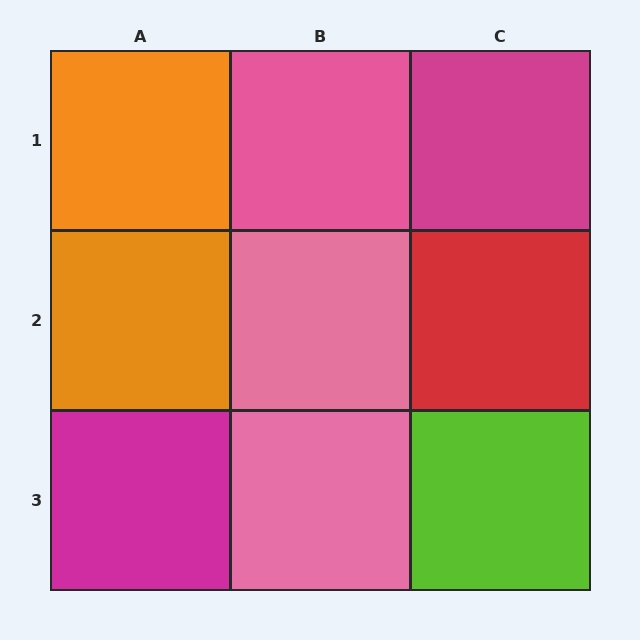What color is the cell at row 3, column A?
Magenta.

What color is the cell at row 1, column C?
Magenta.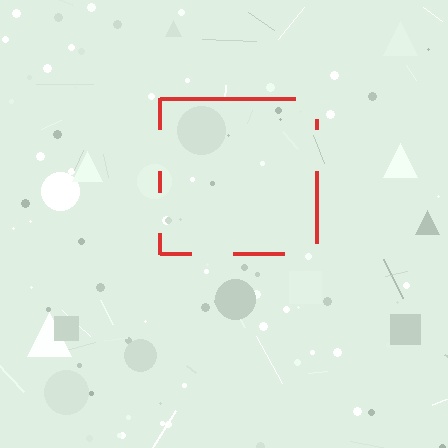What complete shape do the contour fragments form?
The contour fragments form a square.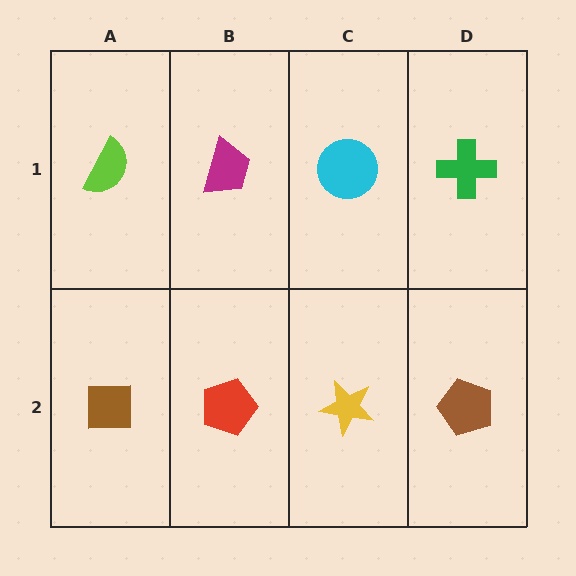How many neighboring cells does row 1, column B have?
3.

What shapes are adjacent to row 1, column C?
A yellow star (row 2, column C), a magenta trapezoid (row 1, column B), a green cross (row 1, column D).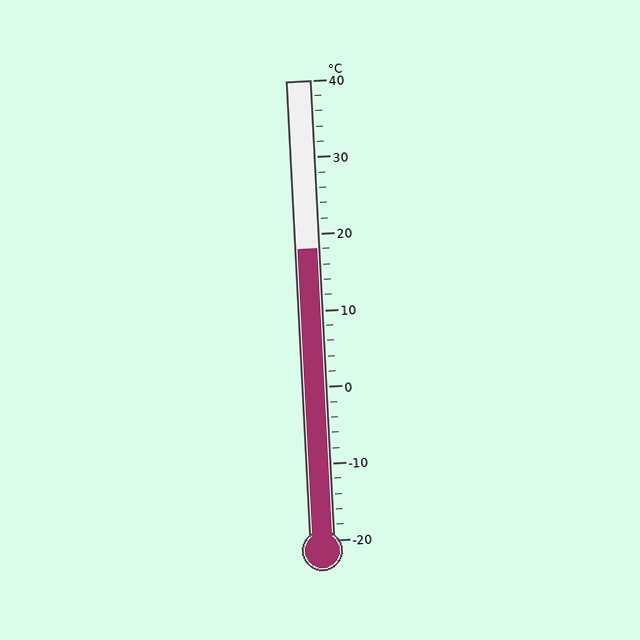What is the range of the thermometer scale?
The thermometer scale ranges from -20°C to 40°C.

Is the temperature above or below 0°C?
The temperature is above 0°C.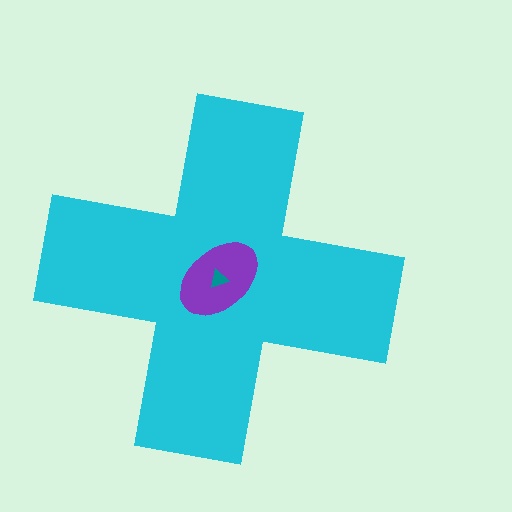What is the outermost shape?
The cyan cross.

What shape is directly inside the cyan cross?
The purple ellipse.